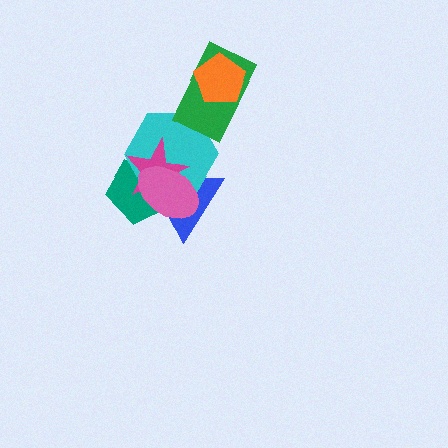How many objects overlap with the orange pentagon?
1 object overlaps with the orange pentagon.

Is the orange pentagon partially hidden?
No, no other shape covers it.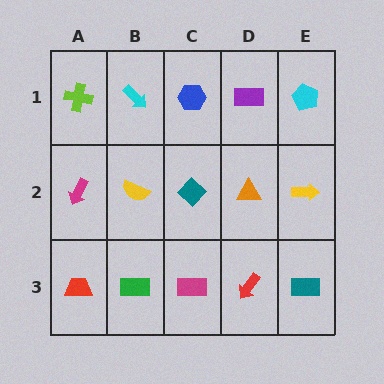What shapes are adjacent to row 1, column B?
A yellow semicircle (row 2, column B), a lime cross (row 1, column A), a blue hexagon (row 1, column C).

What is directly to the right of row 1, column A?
A cyan arrow.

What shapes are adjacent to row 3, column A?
A magenta arrow (row 2, column A), a green rectangle (row 3, column B).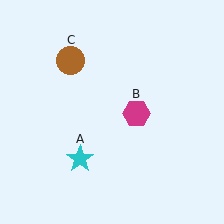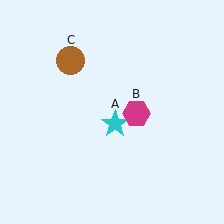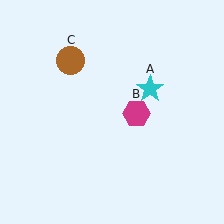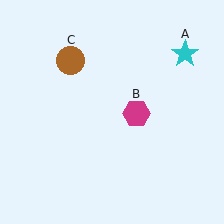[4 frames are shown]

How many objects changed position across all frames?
1 object changed position: cyan star (object A).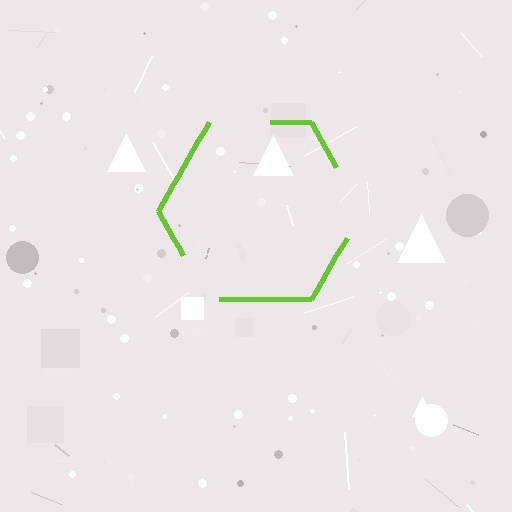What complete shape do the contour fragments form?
The contour fragments form a hexagon.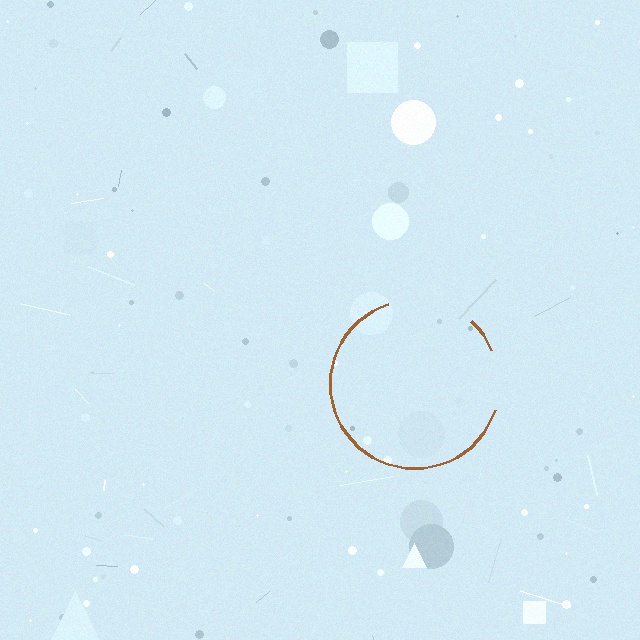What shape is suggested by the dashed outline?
The dashed outline suggests a circle.